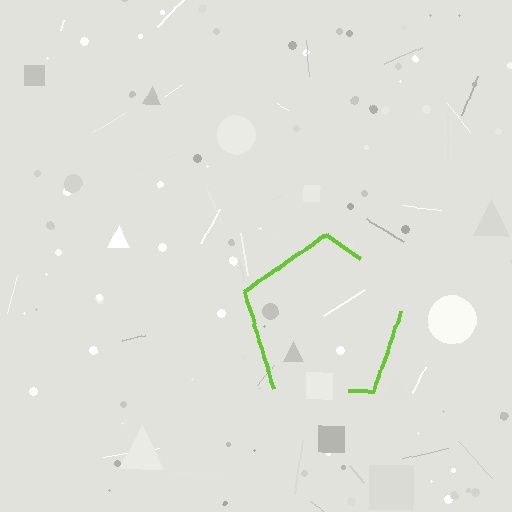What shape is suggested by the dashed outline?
The dashed outline suggests a pentagon.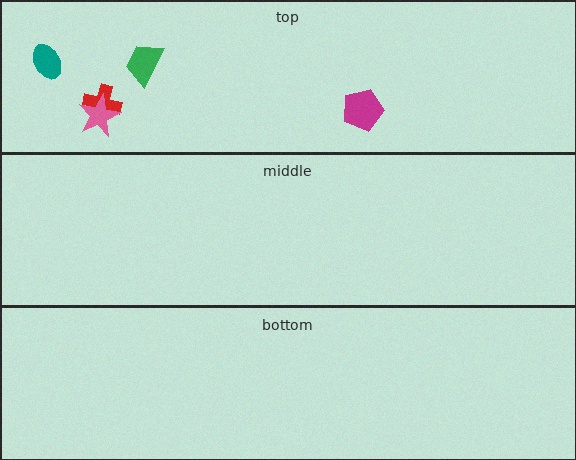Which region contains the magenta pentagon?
The top region.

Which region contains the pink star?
The top region.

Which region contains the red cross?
The top region.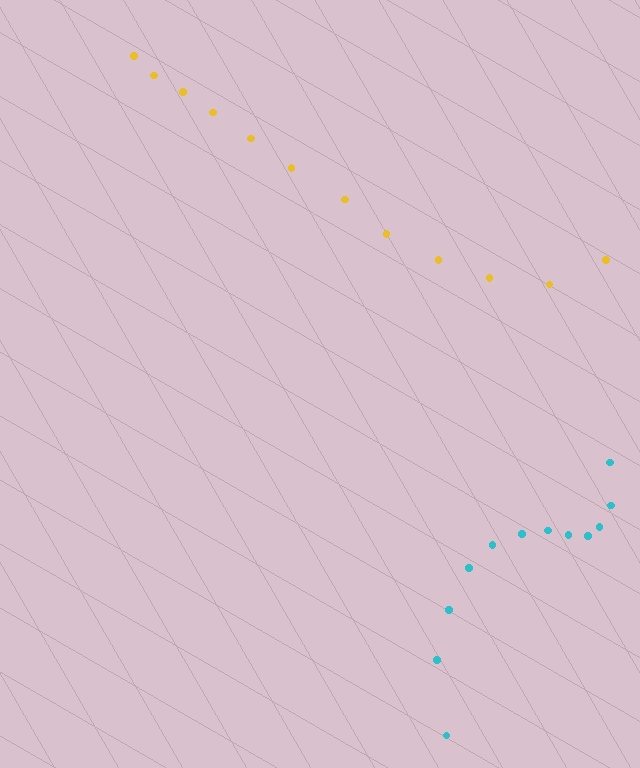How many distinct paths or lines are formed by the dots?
There are 2 distinct paths.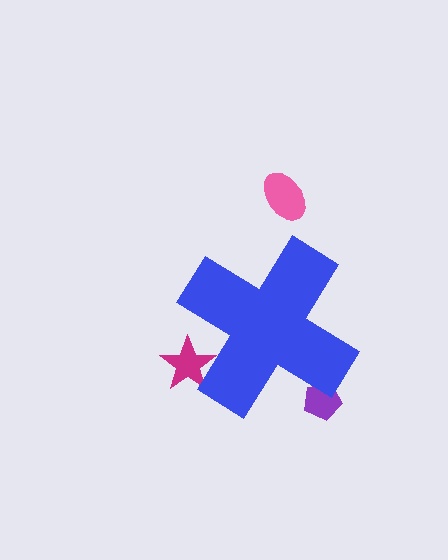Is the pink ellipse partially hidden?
No, the pink ellipse is fully visible.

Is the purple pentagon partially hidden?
Yes, the purple pentagon is partially hidden behind the blue cross.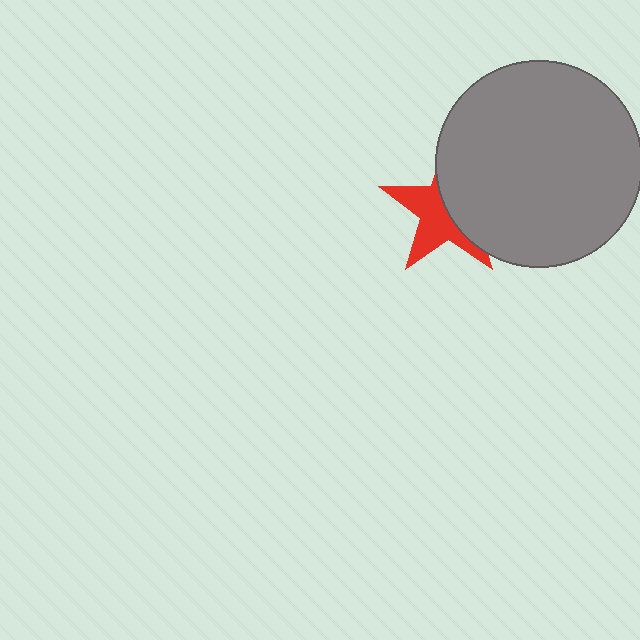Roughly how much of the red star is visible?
About half of it is visible (roughly 50%).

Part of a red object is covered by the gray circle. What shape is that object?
It is a star.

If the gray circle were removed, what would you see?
You would see the complete red star.